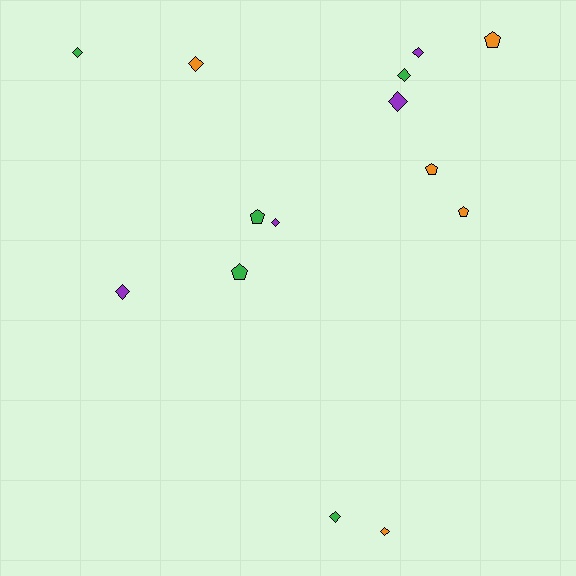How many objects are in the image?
There are 14 objects.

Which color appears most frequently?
Green, with 5 objects.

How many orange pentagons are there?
There are 3 orange pentagons.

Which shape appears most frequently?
Diamond, with 9 objects.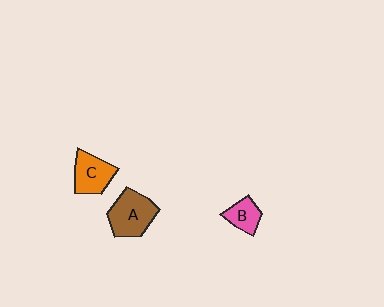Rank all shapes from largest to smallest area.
From largest to smallest: A (brown), C (orange), B (pink).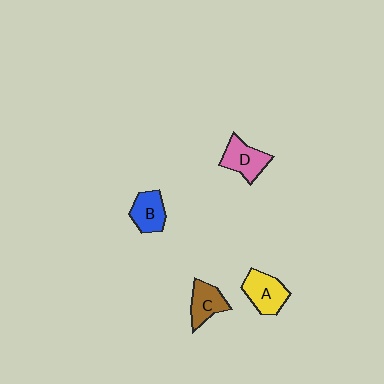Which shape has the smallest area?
Shape B (blue).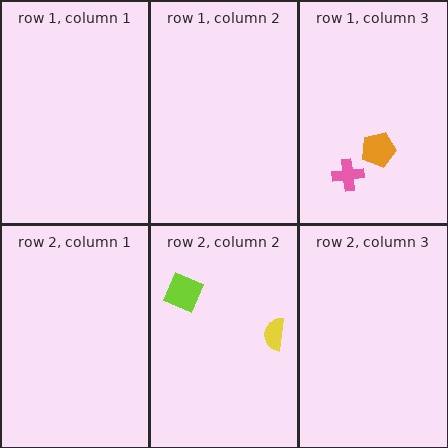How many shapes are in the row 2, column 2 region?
2.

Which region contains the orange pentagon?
The row 1, column 3 region.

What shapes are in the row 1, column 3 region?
The pink cross, the orange pentagon.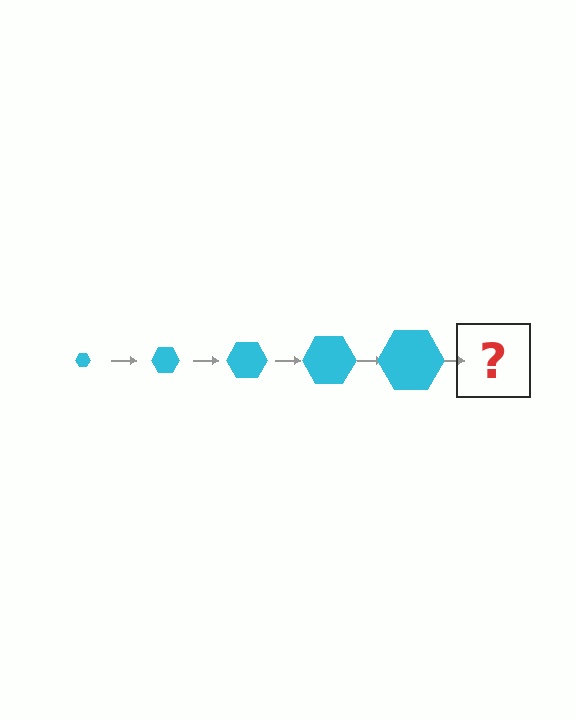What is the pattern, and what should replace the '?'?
The pattern is that the hexagon gets progressively larger each step. The '?' should be a cyan hexagon, larger than the previous one.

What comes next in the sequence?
The next element should be a cyan hexagon, larger than the previous one.